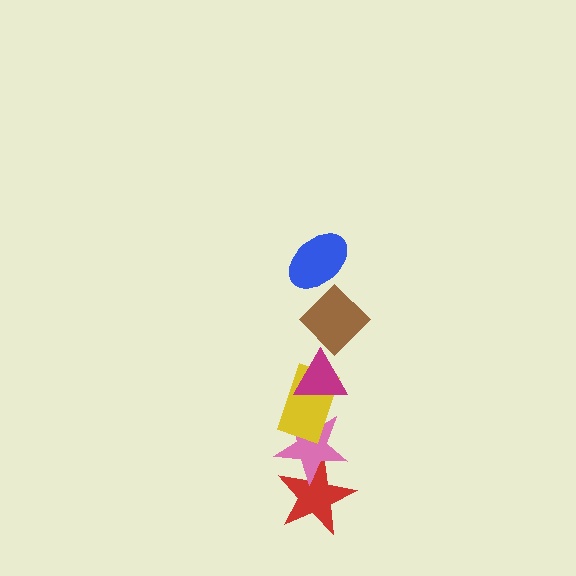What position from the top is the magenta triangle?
The magenta triangle is 3rd from the top.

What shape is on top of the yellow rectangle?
The magenta triangle is on top of the yellow rectangle.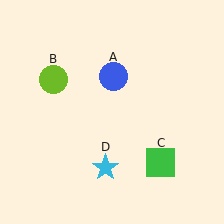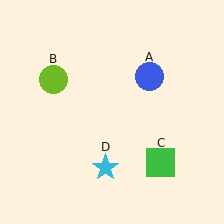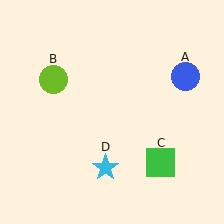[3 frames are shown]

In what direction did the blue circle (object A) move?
The blue circle (object A) moved right.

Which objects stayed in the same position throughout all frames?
Lime circle (object B) and green square (object C) and cyan star (object D) remained stationary.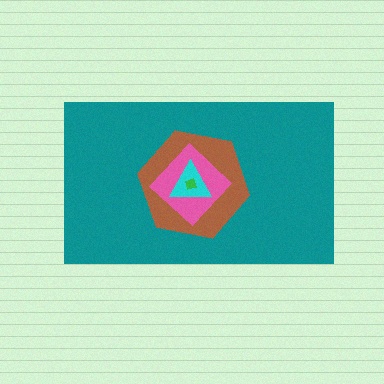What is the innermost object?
The green diamond.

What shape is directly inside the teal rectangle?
The brown hexagon.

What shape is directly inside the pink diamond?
The cyan triangle.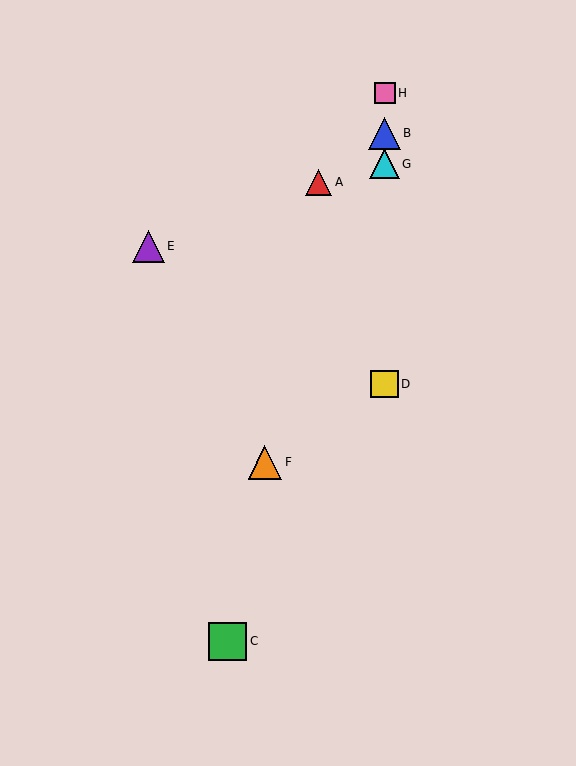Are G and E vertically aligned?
No, G is at x≈385 and E is at x≈148.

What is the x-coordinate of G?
Object G is at x≈385.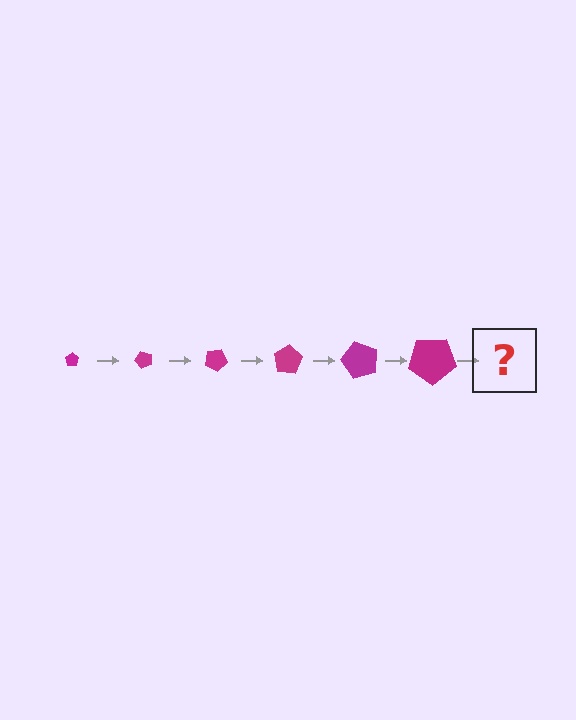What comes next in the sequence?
The next element should be a pentagon, larger than the previous one and rotated 300 degrees from the start.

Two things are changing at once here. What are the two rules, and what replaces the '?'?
The two rules are that the pentagon grows larger each step and it rotates 50 degrees each step. The '?' should be a pentagon, larger than the previous one and rotated 300 degrees from the start.